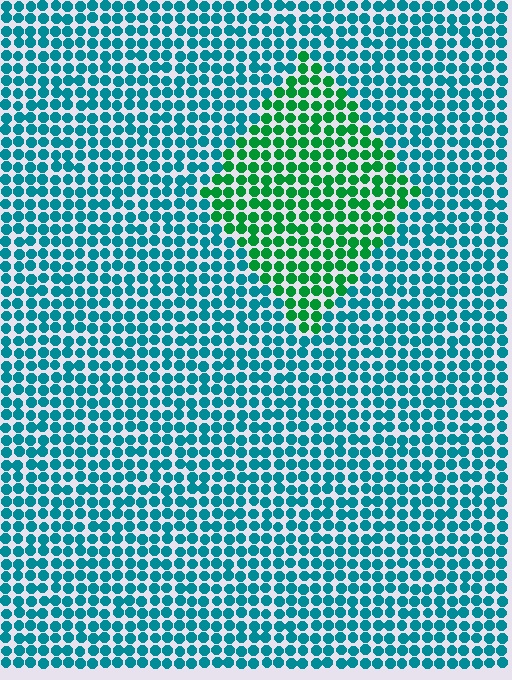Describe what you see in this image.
The image is filled with small teal elements in a uniform arrangement. A diamond-shaped region is visible where the elements are tinted to a slightly different hue, forming a subtle color boundary.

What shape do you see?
I see a diamond.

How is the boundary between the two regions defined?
The boundary is defined purely by a slight shift in hue (about 45 degrees). Spacing, size, and orientation are identical on both sides.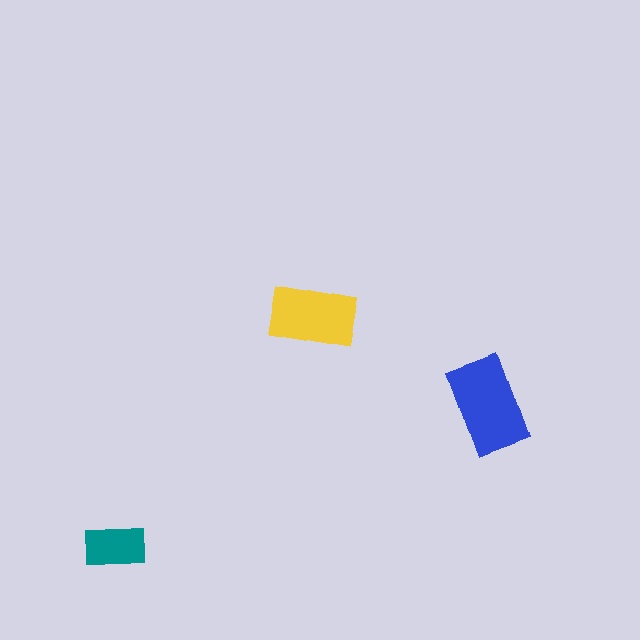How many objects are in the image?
There are 3 objects in the image.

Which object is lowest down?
The teal rectangle is bottommost.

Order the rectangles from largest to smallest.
the blue one, the yellow one, the teal one.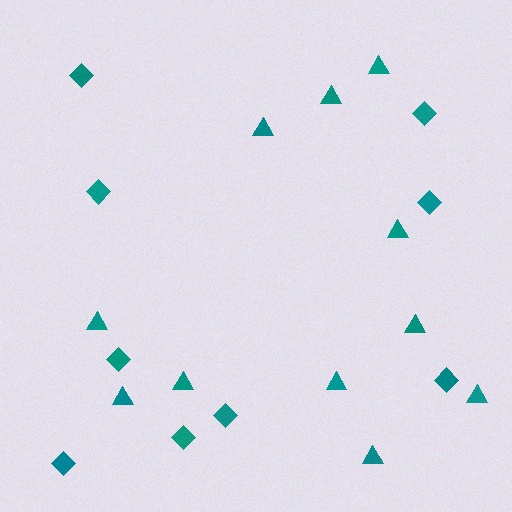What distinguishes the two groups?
There are 2 groups: one group of diamonds (9) and one group of triangles (11).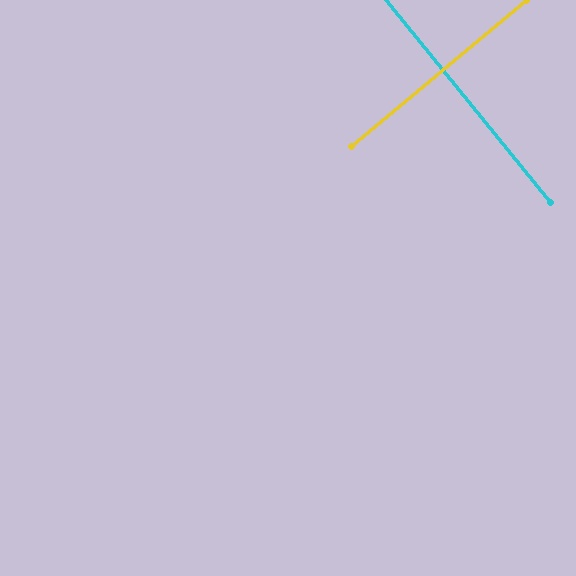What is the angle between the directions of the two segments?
Approximately 89 degrees.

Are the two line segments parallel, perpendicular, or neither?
Perpendicular — they meet at approximately 89°.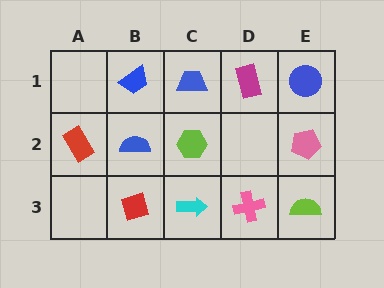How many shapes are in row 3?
4 shapes.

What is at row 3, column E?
A lime semicircle.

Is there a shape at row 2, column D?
No, that cell is empty.